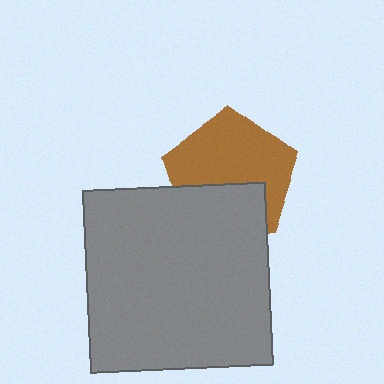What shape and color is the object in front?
The object in front is a gray square.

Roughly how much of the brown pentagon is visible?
About half of it is visible (roughly 64%).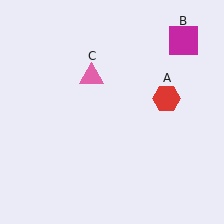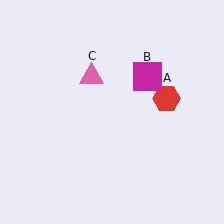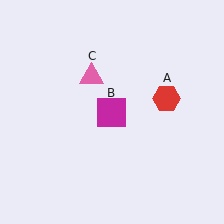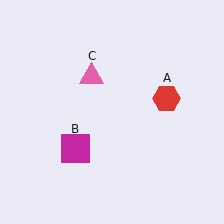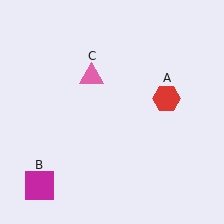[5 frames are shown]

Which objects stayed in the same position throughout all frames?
Red hexagon (object A) and pink triangle (object C) remained stationary.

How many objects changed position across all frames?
1 object changed position: magenta square (object B).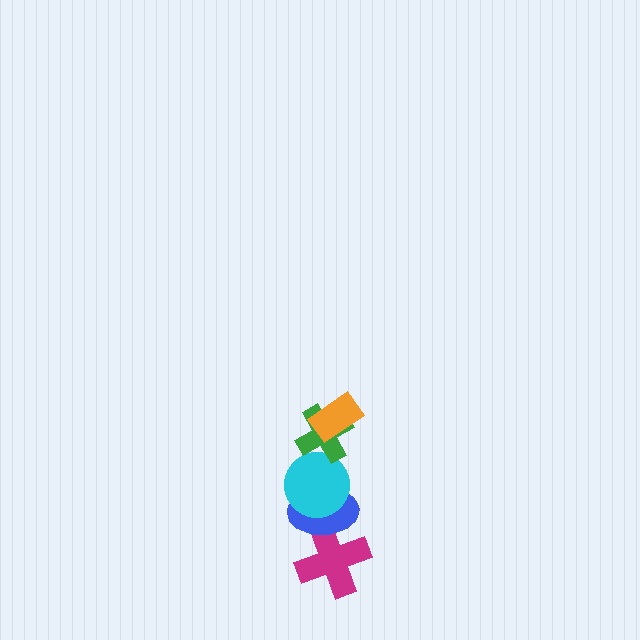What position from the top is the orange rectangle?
The orange rectangle is 1st from the top.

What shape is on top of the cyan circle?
The green cross is on top of the cyan circle.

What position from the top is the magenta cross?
The magenta cross is 5th from the top.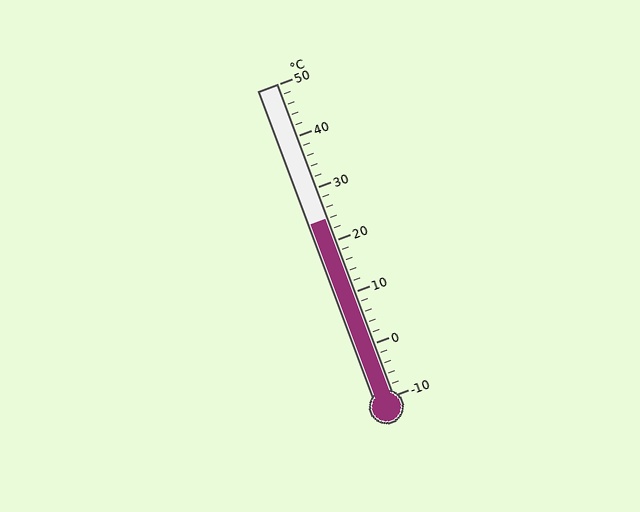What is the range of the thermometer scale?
The thermometer scale ranges from -10°C to 50°C.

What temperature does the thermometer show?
The thermometer shows approximately 24°C.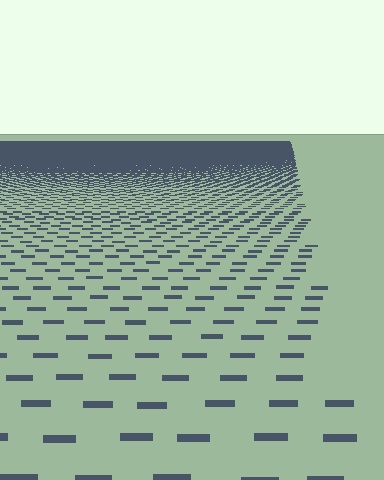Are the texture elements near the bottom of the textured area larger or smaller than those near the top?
Larger. Near the bottom, elements are closer to the viewer and appear at a bigger on-screen size.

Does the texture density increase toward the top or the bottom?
Density increases toward the top.